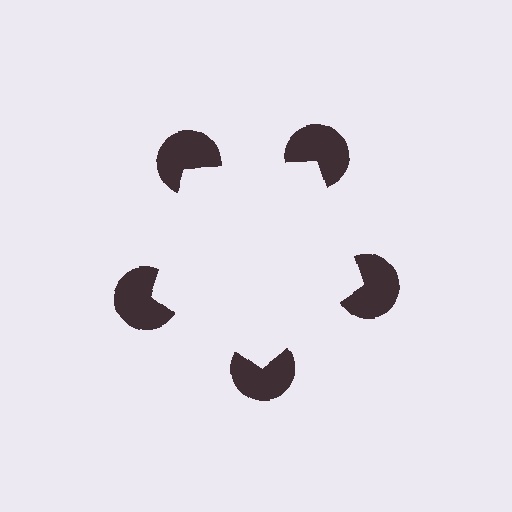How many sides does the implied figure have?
5 sides.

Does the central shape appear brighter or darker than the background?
It typically appears slightly brighter than the background, even though no actual brightness change is drawn.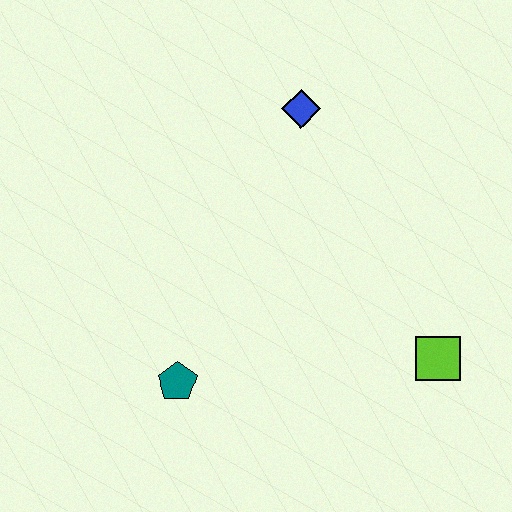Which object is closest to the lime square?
The teal pentagon is closest to the lime square.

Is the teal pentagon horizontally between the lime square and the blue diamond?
No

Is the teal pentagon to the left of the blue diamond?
Yes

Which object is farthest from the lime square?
The blue diamond is farthest from the lime square.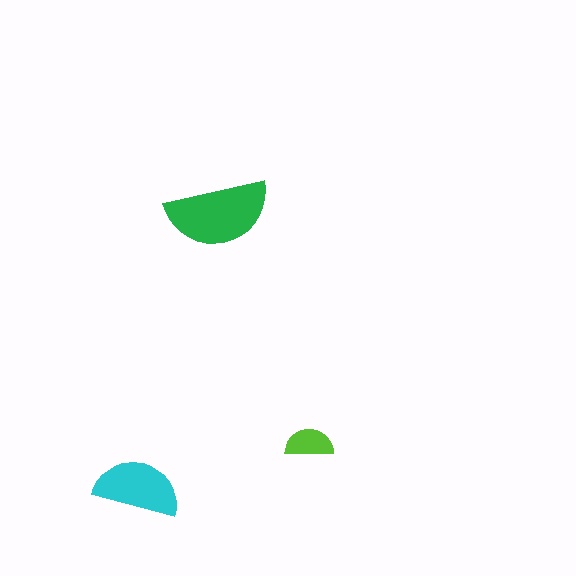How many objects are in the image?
There are 3 objects in the image.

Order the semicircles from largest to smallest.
the green one, the cyan one, the lime one.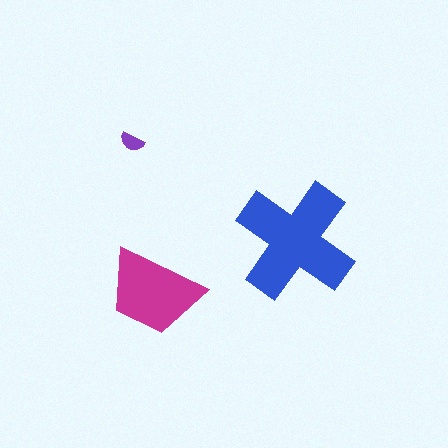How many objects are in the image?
There are 3 objects in the image.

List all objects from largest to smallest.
The blue cross, the magenta trapezoid, the purple semicircle.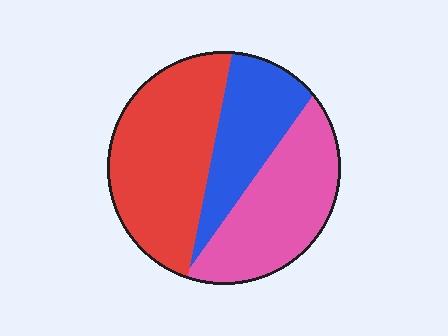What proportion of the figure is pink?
Pink covers about 35% of the figure.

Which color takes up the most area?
Red, at roughly 40%.